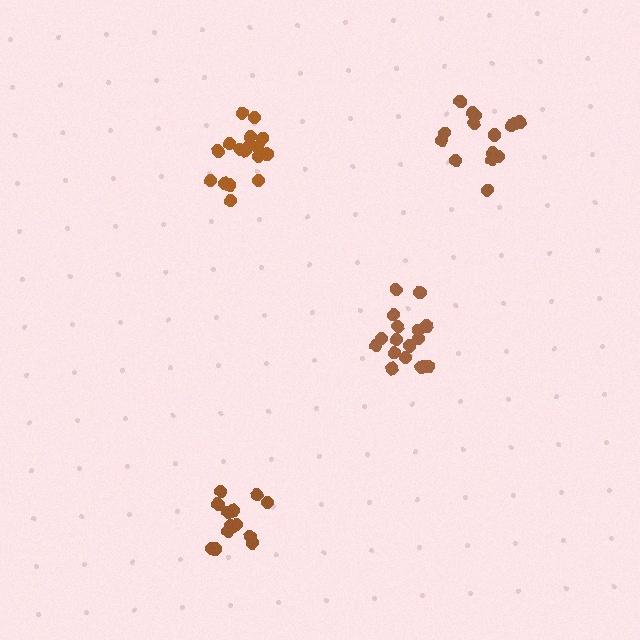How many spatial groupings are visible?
There are 4 spatial groupings.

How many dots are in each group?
Group 1: 17 dots, Group 2: 17 dots, Group 3: 15 dots, Group 4: 16 dots (65 total).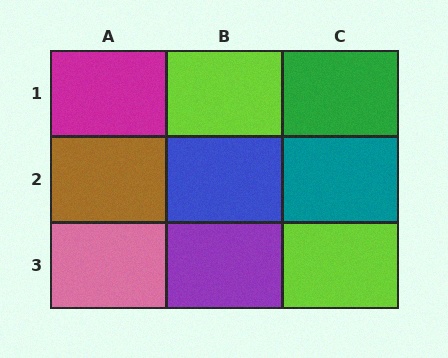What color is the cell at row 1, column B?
Lime.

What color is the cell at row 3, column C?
Lime.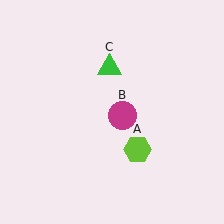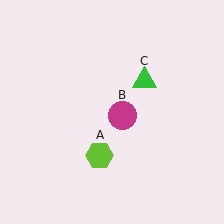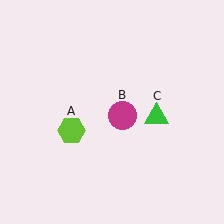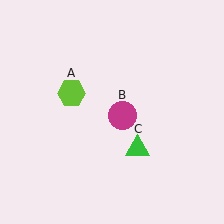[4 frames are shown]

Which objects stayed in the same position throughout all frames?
Magenta circle (object B) remained stationary.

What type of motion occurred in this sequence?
The lime hexagon (object A), green triangle (object C) rotated clockwise around the center of the scene.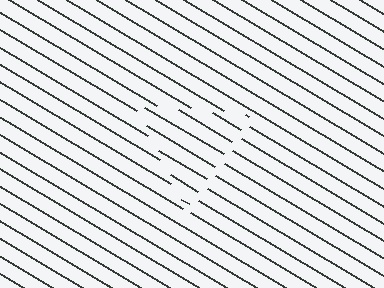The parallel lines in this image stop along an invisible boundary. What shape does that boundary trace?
An illusory triangle. The interior of the shape contains the same grating, shifted by half a period — the contour is defined by the phase discontinuity where line-ends from the inner and outer gratings abut.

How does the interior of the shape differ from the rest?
The interior of the shape contains the same grating, shifted by half a period — the contour is defined by the phase discontinuity where line-ends from the inner and outer gratings abut.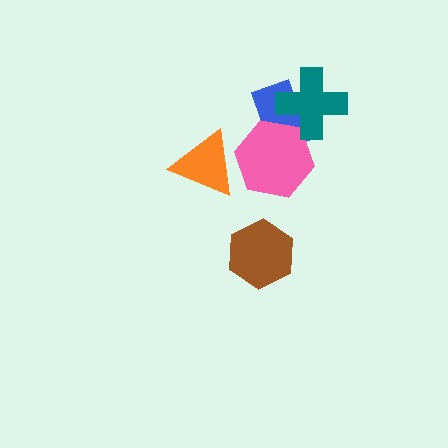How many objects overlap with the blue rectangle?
2 objects overlap with the blue rectangle.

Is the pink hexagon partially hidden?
Yes, it is partially covered by another shape.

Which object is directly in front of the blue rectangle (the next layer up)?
The pink hexagon is directly in front of the blue rectangle.